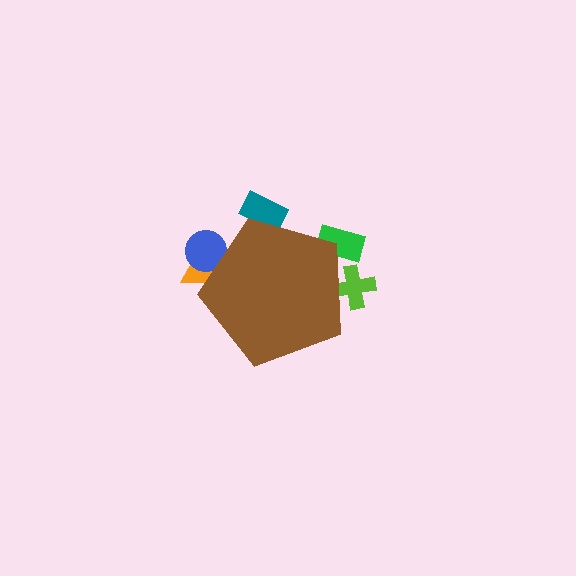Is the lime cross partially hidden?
Yes, the lime cross is partially hidden behind the brown pentagon.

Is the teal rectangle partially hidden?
Yes, the teal rectangle is partially hidden behind the brown pentagon.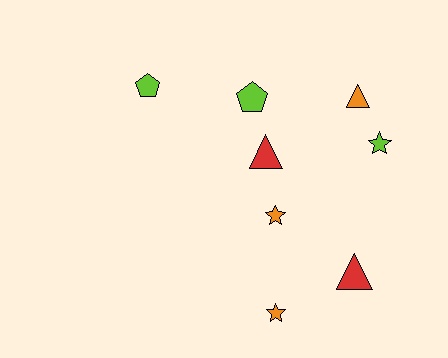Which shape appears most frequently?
Star, with 3 objects.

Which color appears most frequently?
Orange, with 3 objects.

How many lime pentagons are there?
There are 2 lime pentagons.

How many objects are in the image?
There are 8 objects.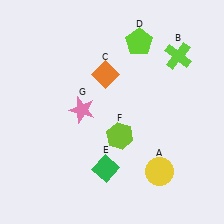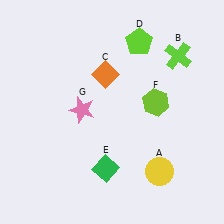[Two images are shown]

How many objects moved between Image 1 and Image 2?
1 object moved between the two images.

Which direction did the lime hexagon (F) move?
The lime hexagon (F) moved right.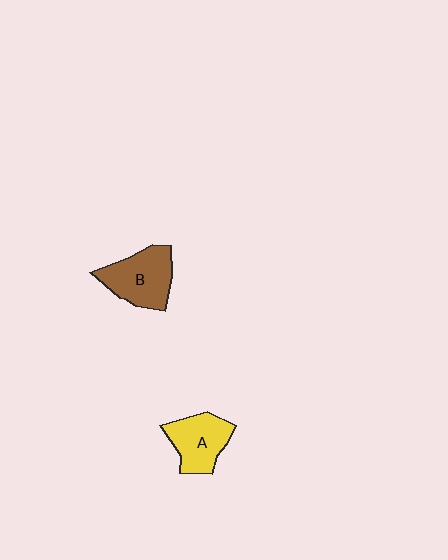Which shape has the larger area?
Shape B (brown).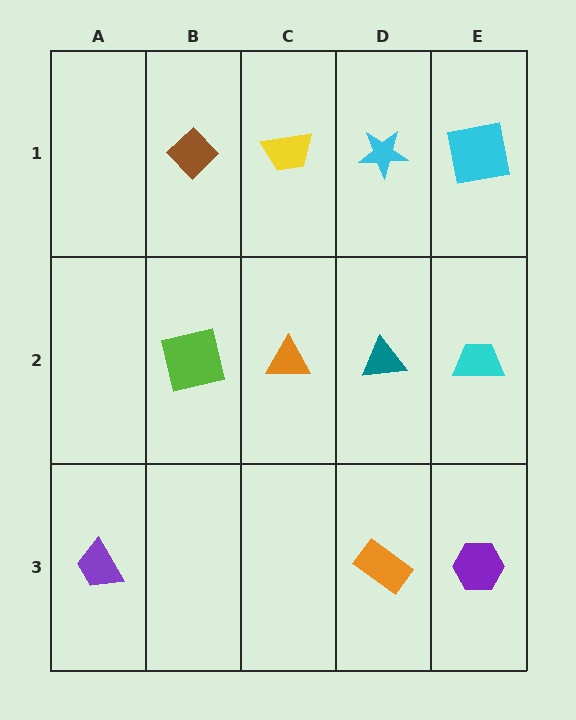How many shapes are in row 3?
3 shapes.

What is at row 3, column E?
A purple hexagon.